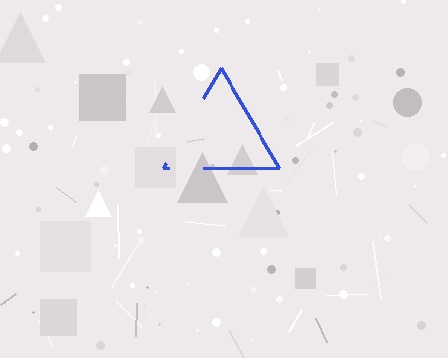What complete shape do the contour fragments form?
The contour fragments form a triangle.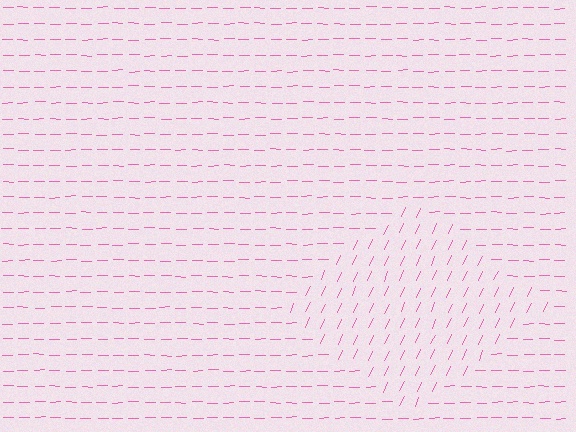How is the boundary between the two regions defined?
The boundary is defined purely by a change in line orientation (approximately 65 degrees difference). All lines are the same color and thickness.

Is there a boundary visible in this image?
Yes, there is a texture boundary formed by a change in line orientation.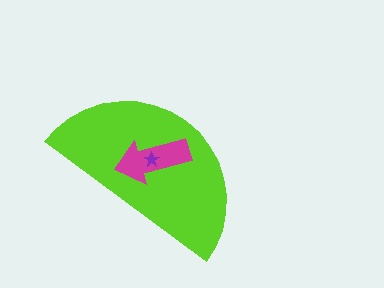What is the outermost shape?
The lime semicircle.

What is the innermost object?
The purple star.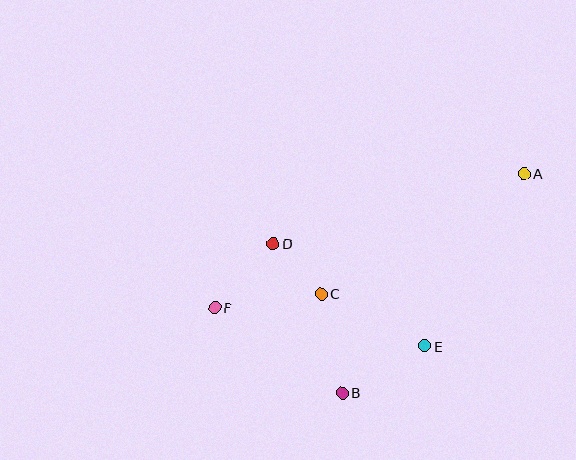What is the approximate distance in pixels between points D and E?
The distance between D and E is approximately 183 pixels.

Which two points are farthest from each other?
Points A and F are farthest from each other.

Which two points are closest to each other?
Points C and D are closest to each other.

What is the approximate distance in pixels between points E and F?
The distance between E and F is approximately 214 pixels.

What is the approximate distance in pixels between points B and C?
The distance between B and C is approximately 101 pixels.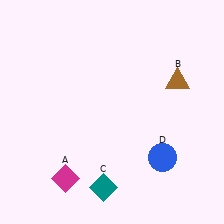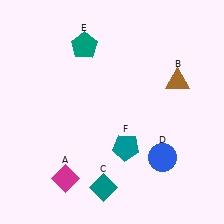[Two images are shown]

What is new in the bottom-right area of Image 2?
A teal pentagon (F) was added in the bottom-right area of Image 2.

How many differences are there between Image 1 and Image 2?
There are 2 differences between the two images.